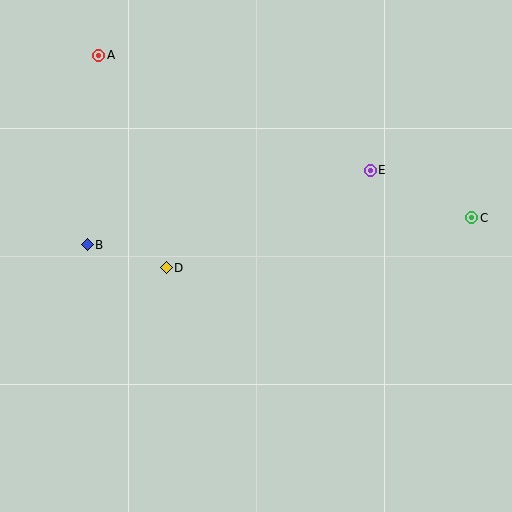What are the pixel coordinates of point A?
Point A is at (99, 55).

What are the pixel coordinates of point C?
Point C is at (472, 218).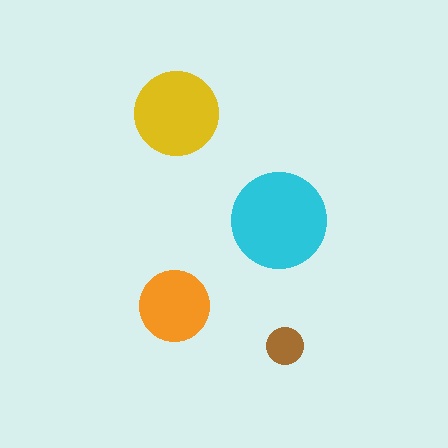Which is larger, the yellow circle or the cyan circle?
The cyan one.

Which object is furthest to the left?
The orange circle is leftmost.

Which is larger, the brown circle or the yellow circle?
The yellow one.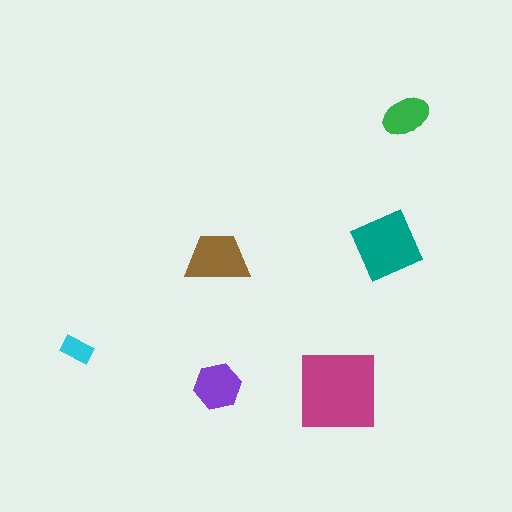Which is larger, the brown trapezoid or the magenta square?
The magenta square.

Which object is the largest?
The magenta square.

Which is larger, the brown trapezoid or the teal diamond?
The teal diamond.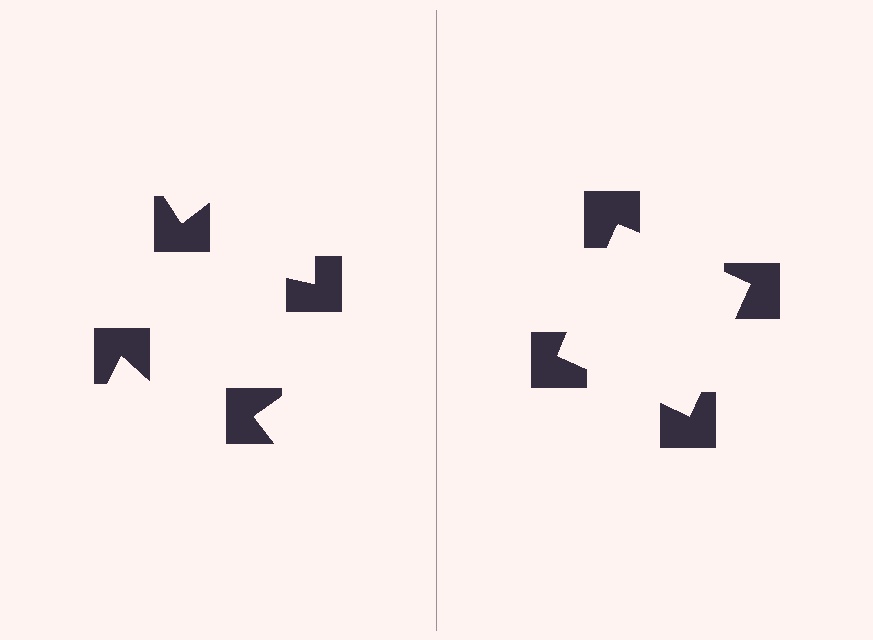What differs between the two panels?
The notched squares are positioned identically on both sides; only the wedge orientations differ. On the right they align to a square; on the left they are misaligned.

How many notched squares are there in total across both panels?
8 — 4 on each side.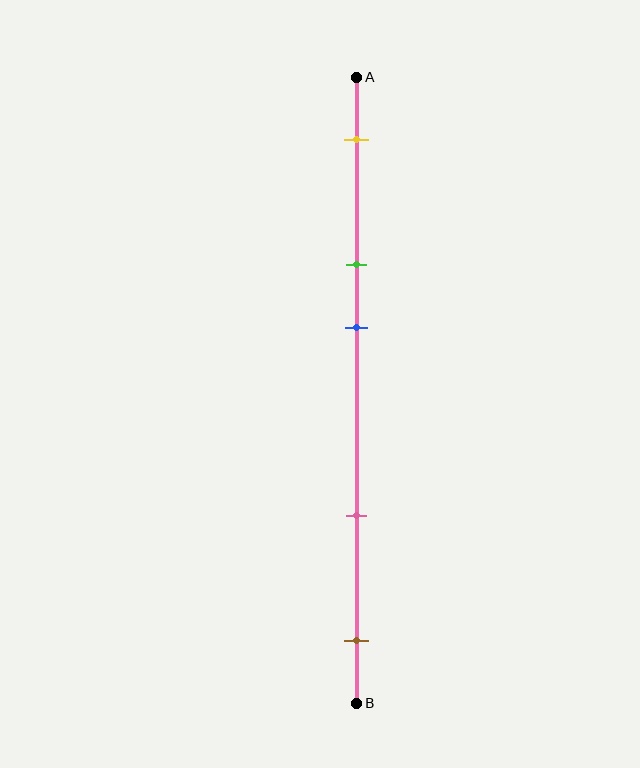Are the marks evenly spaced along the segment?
No, the marks are not evenly spaced.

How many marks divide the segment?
There are 5 marks dividing the segment.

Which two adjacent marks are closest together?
The green and blue marks are the closest adjacent pair.